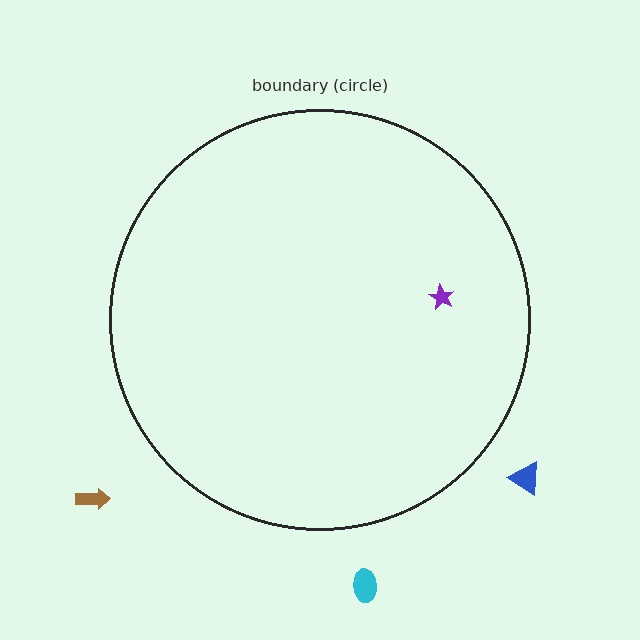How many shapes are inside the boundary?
1 inside, 3 outside.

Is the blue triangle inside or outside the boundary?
Outside.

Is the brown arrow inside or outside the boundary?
Outside.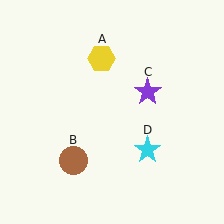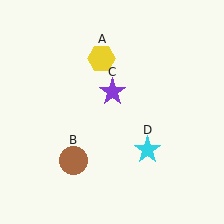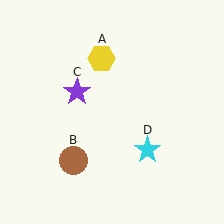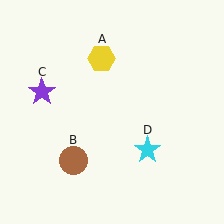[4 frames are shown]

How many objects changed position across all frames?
1 object changed position: purple star (object C).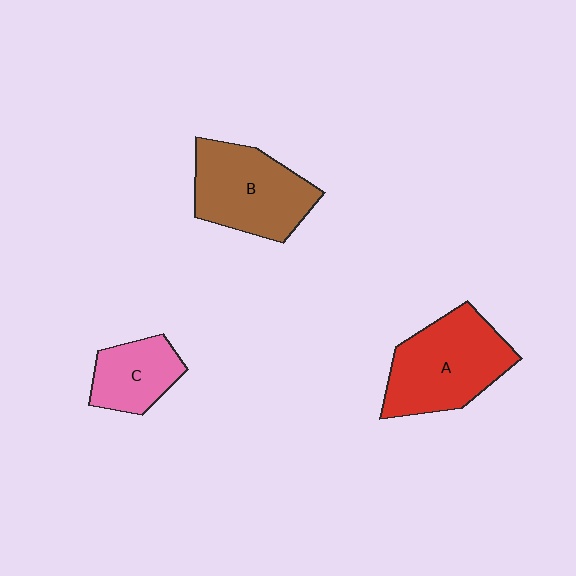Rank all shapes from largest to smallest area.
From largest to smallest: A (red), B (brown), C (pink).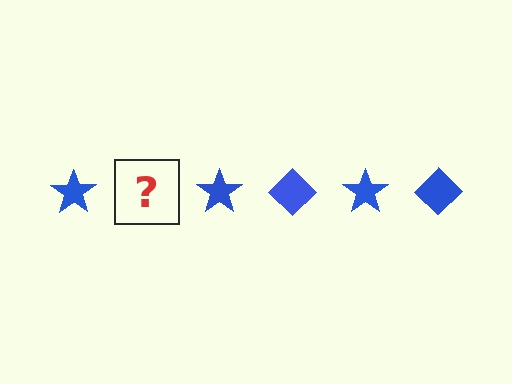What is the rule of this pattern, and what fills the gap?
The rule is that the pattern cycles through star, diamond shapes in blue. The gap should be filled with a blue diamond.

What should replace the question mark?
The question mark should be replaced with a blue diamond.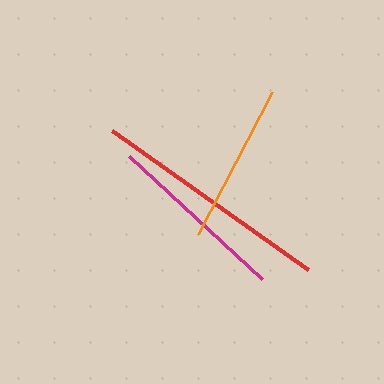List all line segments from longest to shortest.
From longest to shortest: red, magenta, orange.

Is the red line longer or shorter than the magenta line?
The red line is longer than the magenta line.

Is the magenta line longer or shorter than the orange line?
The magenta line is longer than the orange line.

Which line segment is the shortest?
The orange line is the shortest at approximately 160 pixels.